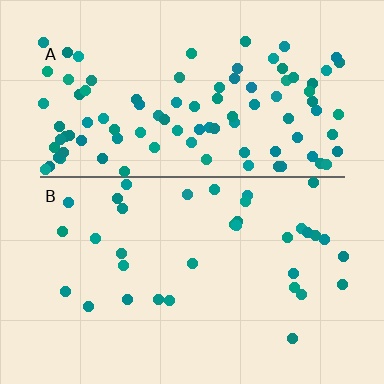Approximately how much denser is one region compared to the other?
Approximately 2.9× — region A over region B.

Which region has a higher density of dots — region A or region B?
A (the top).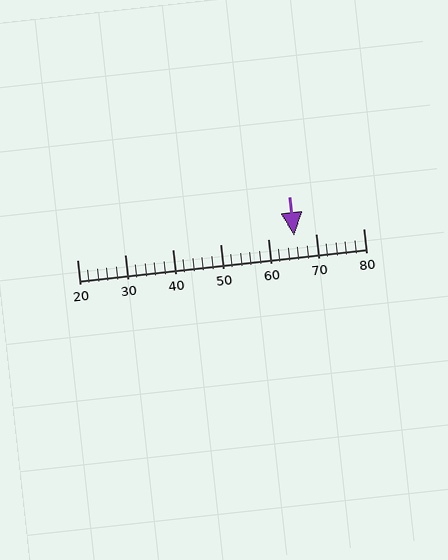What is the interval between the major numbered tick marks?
The major tick marks are spaced 10 units apart.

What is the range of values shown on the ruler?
The ruler shows values from 20 to 80.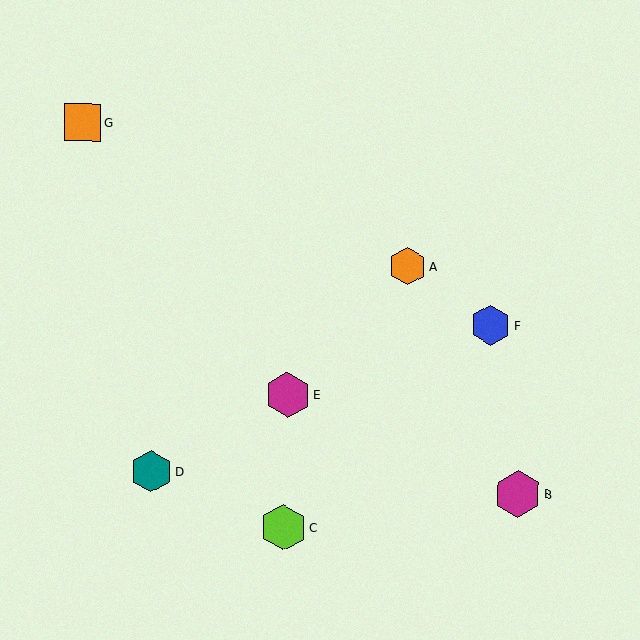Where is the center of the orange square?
The center of the orange square is at (83, 122).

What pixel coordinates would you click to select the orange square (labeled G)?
Click at (83, 122) to select the orange square G.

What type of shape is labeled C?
Shape C is a lime hexagon.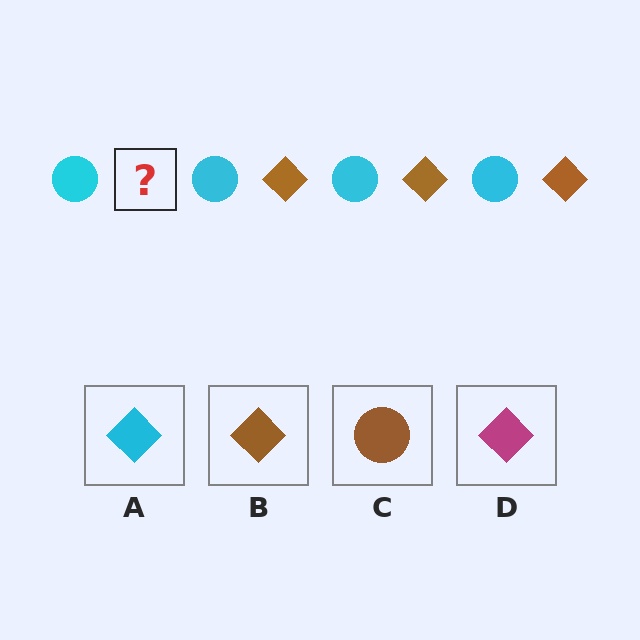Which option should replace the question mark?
Option B.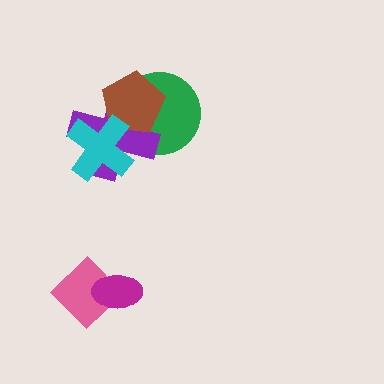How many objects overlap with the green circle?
2 objects overlap with the green circle.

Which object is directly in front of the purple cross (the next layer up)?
The brown pentagon is directly in front of the purple cross.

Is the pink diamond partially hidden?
Yes, it is partially covered by another shape.